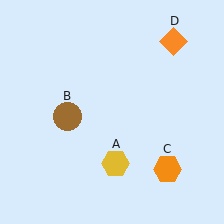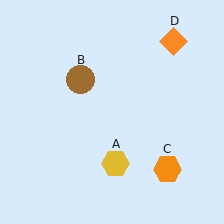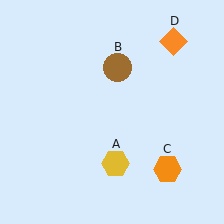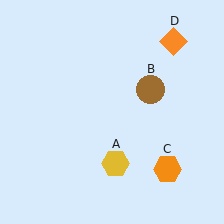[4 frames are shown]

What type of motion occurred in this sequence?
The brown circle (object B) rotated clockwise around the center of the scene.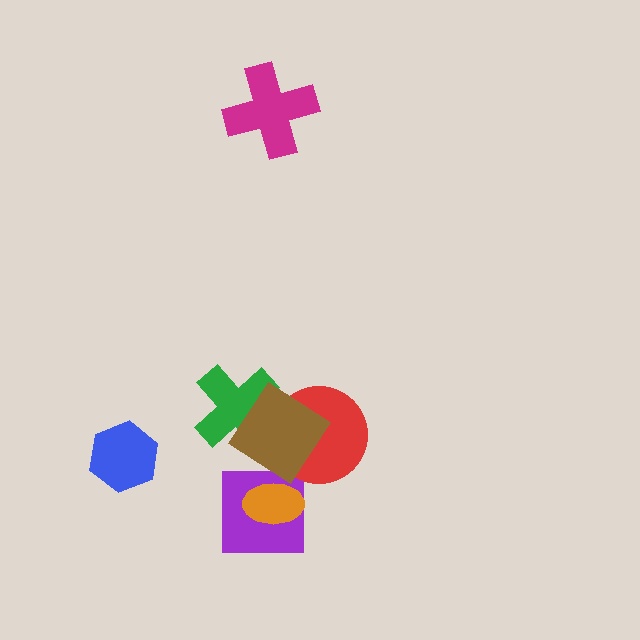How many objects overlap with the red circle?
1 object overlaps with the red circle.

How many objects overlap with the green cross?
1 object overlaps with the green cross.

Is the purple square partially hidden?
Yes, it is partially covered by another shape.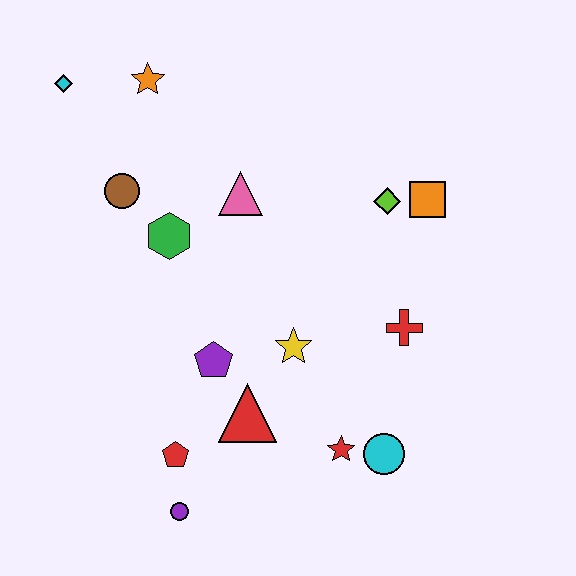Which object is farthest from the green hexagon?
The cyan circle is farthest from the green hexagon.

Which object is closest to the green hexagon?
The brown circle is closest to the green hexagon.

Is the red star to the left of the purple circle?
No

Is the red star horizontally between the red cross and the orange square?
No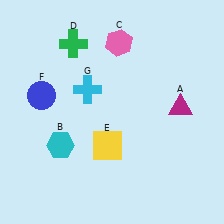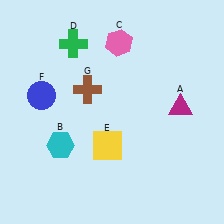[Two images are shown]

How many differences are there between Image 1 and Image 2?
There is 1 difference between the two images.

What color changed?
The cross (G) changed from cyan in Image 1 to brown in Image 2.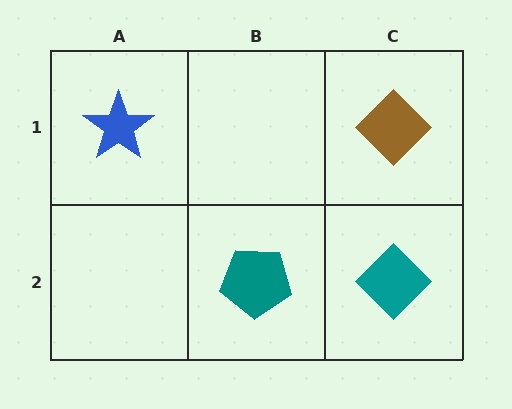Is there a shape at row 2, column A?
No, that cell is empty.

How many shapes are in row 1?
2 shapes.